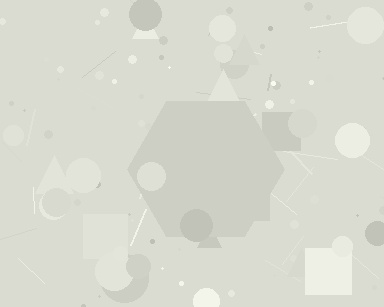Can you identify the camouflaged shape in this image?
The camouflaged shape is a hexagon.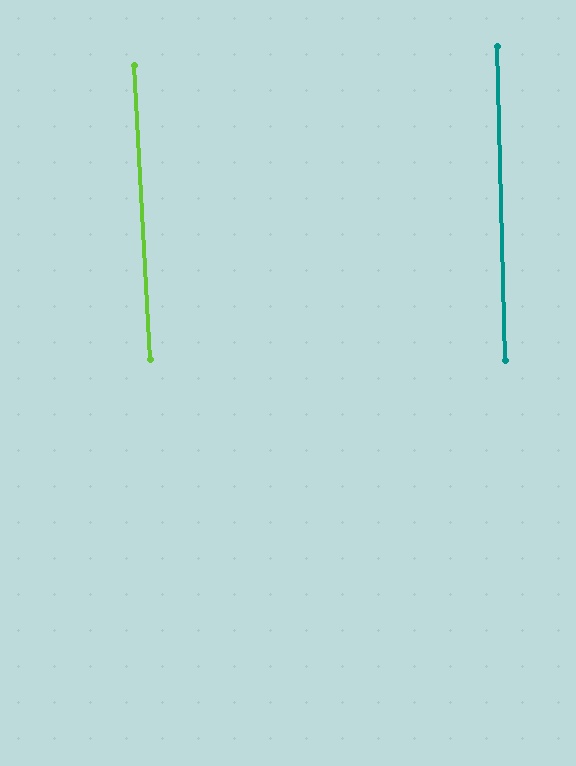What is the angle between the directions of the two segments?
Approximately 2 degrees.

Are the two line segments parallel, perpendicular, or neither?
Parallel — their directions differ by only 1.7°.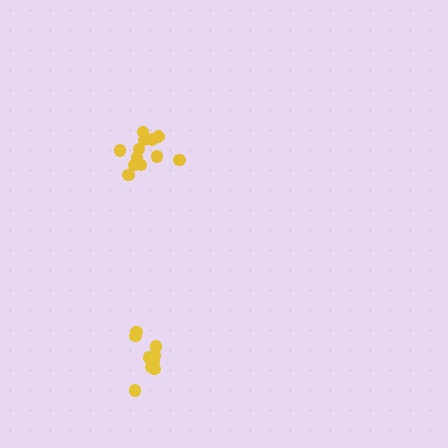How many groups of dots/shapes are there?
There are 2 groups.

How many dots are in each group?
Group 1: 12 dots, Group 2: 9 dots (21 total).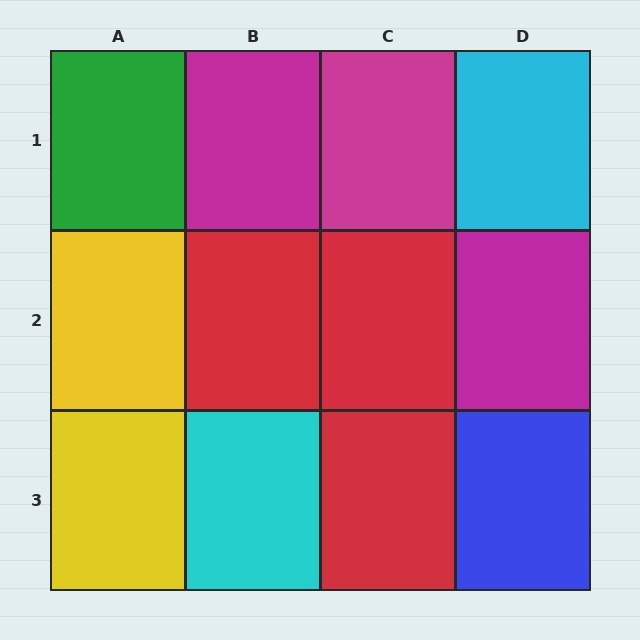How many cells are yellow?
2 cells are yellow.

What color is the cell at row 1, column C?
Magenta.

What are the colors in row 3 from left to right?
Yellow, cyan, red, blue.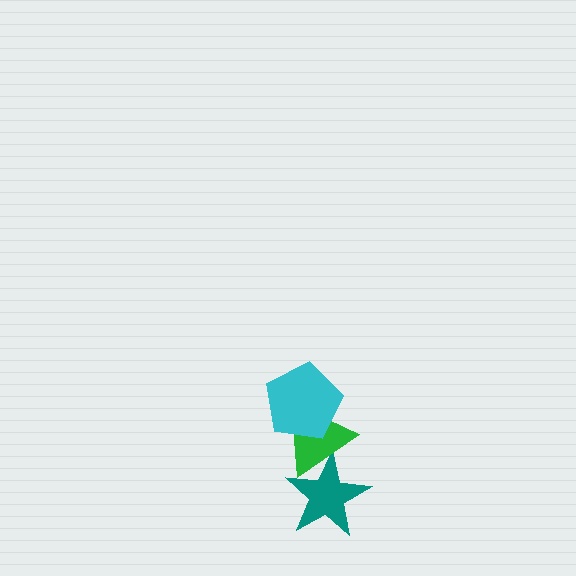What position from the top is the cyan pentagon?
The cyan pentagon is 1st from the top.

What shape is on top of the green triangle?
The cyan pentagon is on top of the green triangle.